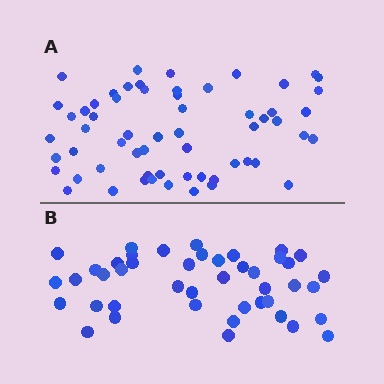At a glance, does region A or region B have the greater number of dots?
Region A (the top region) has more dots.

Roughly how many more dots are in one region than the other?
Region A has approximately 15 more dots than region B.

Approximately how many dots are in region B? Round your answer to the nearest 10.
About 40 dots. (The exact count is 44, which rounds to 40.)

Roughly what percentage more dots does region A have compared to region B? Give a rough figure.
About 35% more.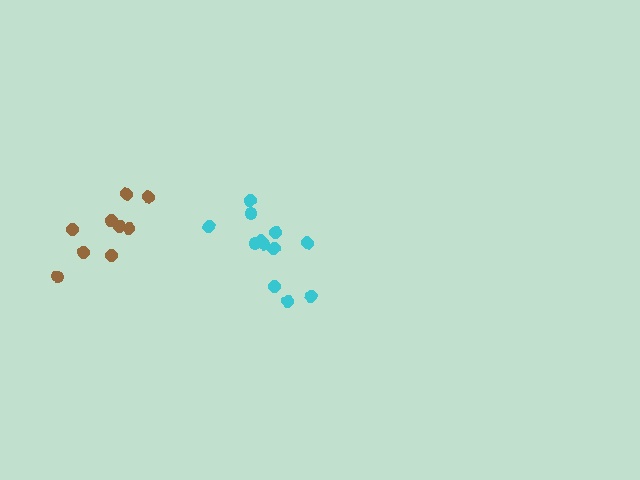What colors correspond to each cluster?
The clusters are colored: cyan, brown.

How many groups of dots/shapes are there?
There are 2 groups.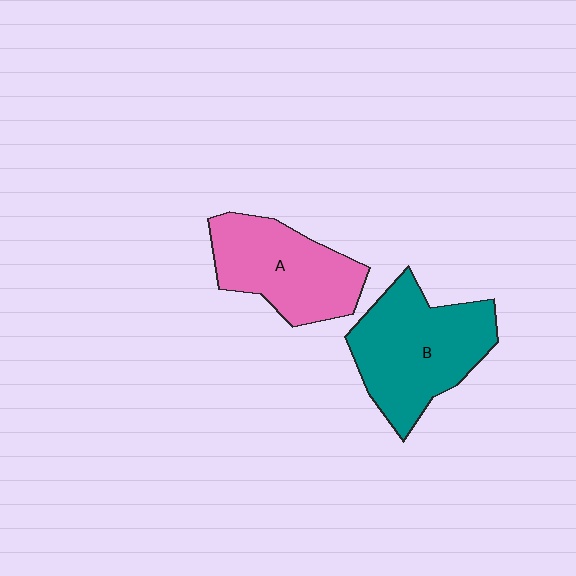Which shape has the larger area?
Shape B (teal).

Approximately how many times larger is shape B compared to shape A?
Approximately 1.2 times.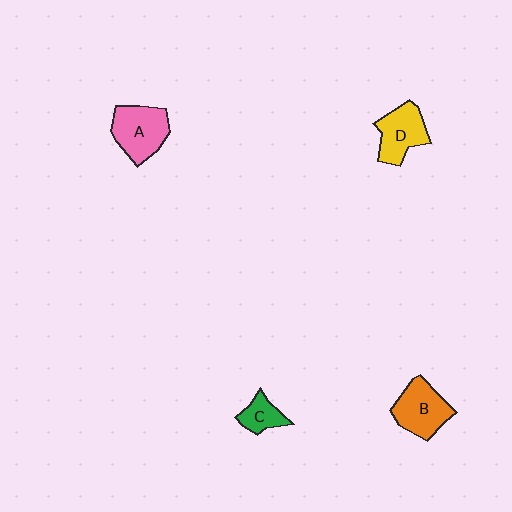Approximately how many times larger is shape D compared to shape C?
Approximately 1.8 times.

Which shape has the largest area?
Shape A (pink).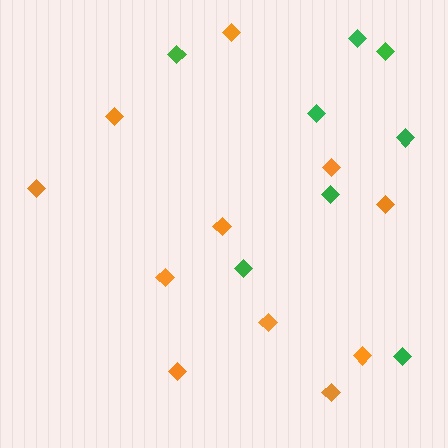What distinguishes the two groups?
There are 2 groups: one group of orange diamonds (11) and one group of green diamonds (8).